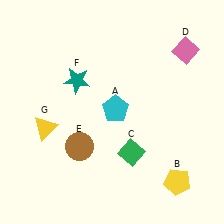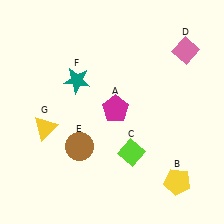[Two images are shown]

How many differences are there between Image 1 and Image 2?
There are 2 differences between the two images.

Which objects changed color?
A changed from cyan to magenta. C changed from green to lime.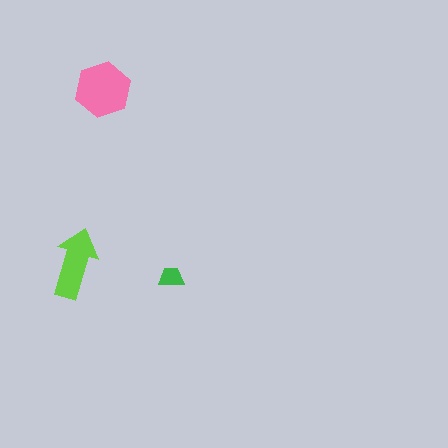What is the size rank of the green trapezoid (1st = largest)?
3rd.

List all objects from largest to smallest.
The pink hexagon, the lime arrow, the green trapezoid.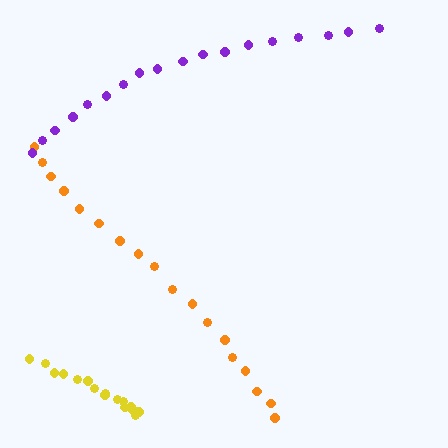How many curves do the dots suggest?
There are 3 distinct paths.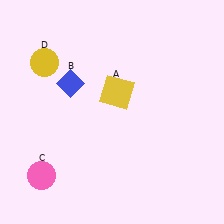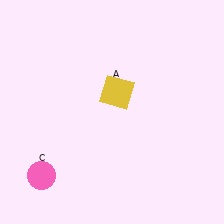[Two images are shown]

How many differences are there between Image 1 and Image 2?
There are 2 differences between the two images.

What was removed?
The yellow circle (D), the blue diamond (B) were removed in Image 2.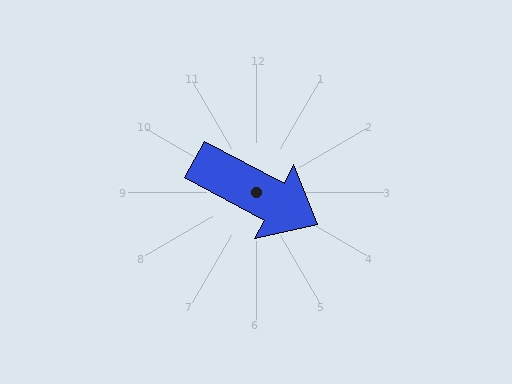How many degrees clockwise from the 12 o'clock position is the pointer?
Approximately 118 degrees.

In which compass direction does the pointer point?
Southeast.